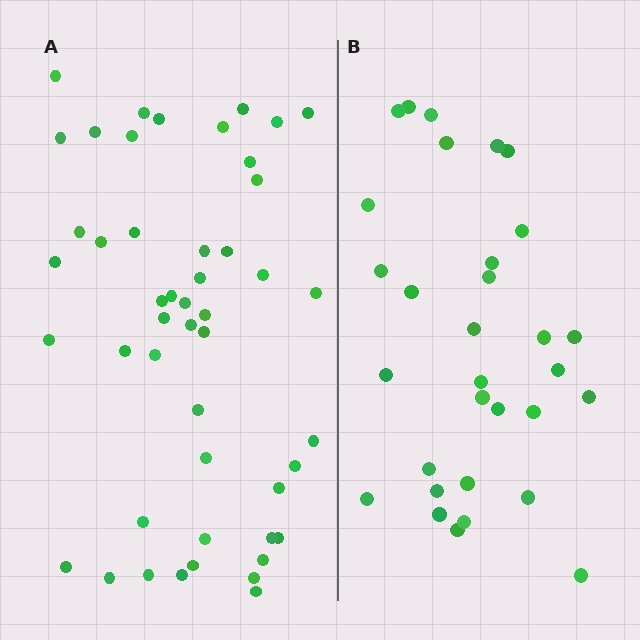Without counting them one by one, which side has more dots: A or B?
Region A (the left region) has more dots.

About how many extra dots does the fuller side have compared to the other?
Region A has approximately 15 more dots than region B.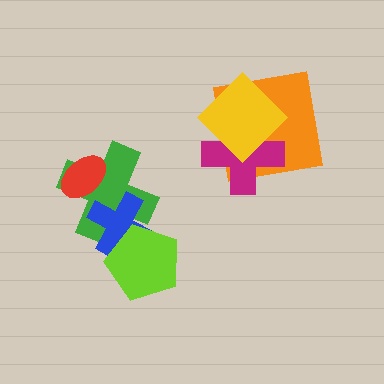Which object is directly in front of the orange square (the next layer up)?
The magenta cross is directly in front of the orange square.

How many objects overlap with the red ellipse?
1 object overlaps with the red ellipse.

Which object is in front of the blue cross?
The lime pentagon is in front of the blue cross.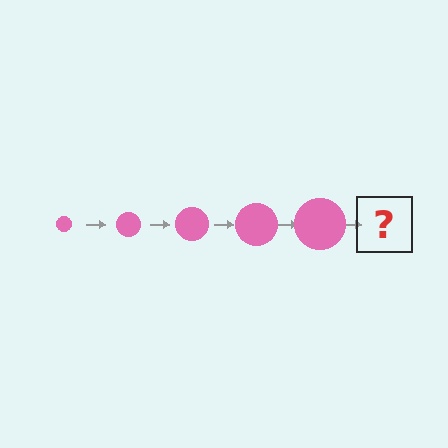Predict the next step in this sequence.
The next step is a pink circle, larger than the previous one.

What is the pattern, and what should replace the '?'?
The pattern is that the circle gets progressively larger each step. The '?' should be a pink circle, larger than the previous one.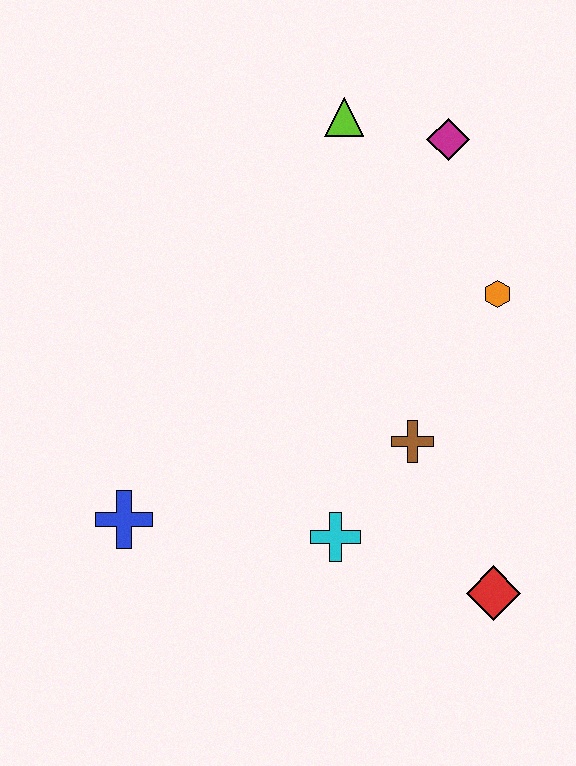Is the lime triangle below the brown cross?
No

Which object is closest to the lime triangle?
The magenta diamond is closest to the lime triangle.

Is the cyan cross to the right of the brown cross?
No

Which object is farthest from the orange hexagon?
The blue cross is farthest from the orange hexagon.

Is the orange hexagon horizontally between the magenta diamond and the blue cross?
No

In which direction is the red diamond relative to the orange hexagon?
The red diamond is below the orange hexagon.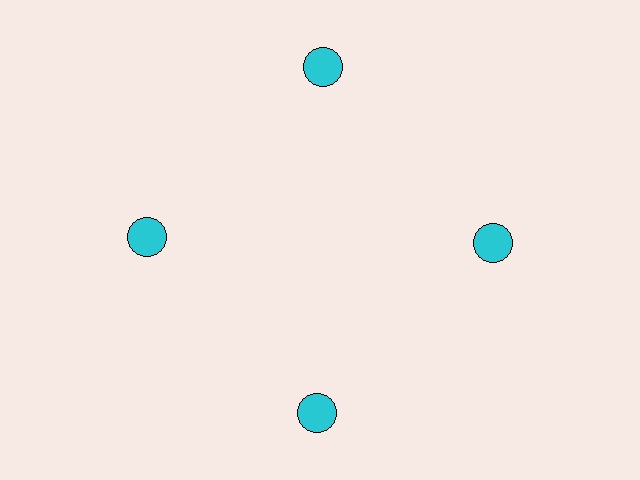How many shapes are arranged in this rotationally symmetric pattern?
There are 4 shapes, arranged in 4 groups of 1.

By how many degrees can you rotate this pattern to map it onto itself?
The pattern maps onto itself every 90 degrees of rotation.